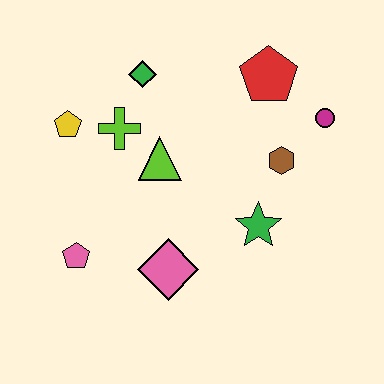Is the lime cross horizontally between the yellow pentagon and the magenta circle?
Yes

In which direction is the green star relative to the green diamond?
The green star is below the green diamond.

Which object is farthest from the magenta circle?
The pink pentagon is farthest from the magenta circle.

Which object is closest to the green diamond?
The lime cross is closest to the green diamond.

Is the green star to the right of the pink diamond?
Yes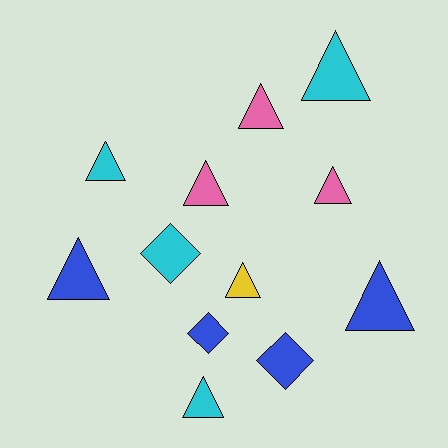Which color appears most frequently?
Blue, with 4 objects.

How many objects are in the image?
There are 12 objects.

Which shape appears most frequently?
Triangle, with 9 objects.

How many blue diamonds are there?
There are 2 blue diamonds.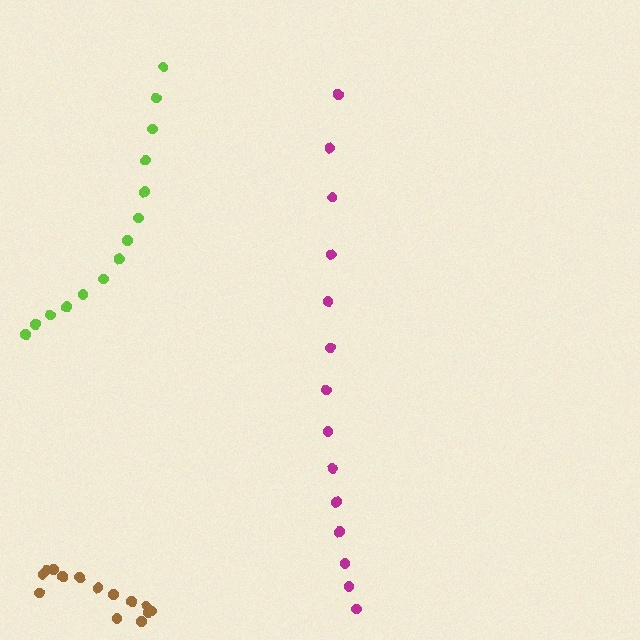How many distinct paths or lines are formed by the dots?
There are 3 distinct paths.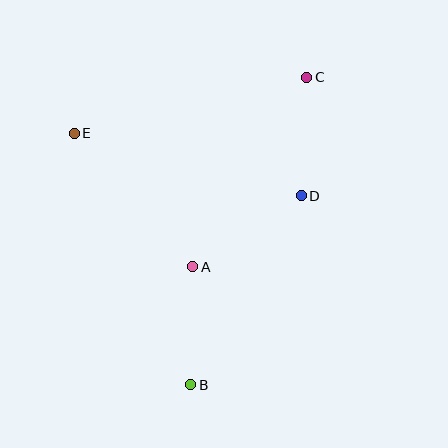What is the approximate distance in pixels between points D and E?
The distance between D and E is approximately 235 pixels.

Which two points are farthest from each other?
Points B and C are farthest from each other.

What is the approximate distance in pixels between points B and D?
The distance between B and D is approximately 219 pixels.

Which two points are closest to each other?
Points A and B are closest to each other.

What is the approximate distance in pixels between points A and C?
The distance between A and C is approximately 221 pixels.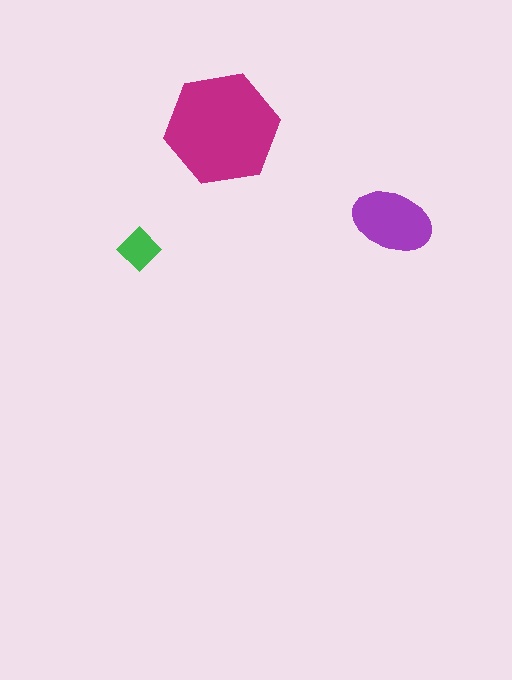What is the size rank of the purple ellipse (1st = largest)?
2nd.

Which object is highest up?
The magenta hexagon is topmost.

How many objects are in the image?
There are 3 objects in the image.